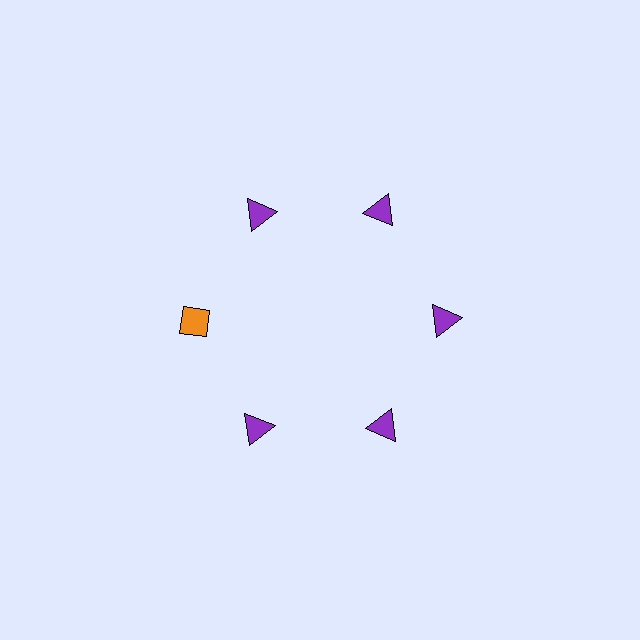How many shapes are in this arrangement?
There are 6 shapes arranged in a ring pattern.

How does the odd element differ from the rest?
It differs in both color (orange instead of purple) and shape (diamond instead of triangle).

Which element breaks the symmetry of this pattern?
The orange diamond at roughly the 9 o'clock position breaks the symmetry. All other shapes are purple triangles.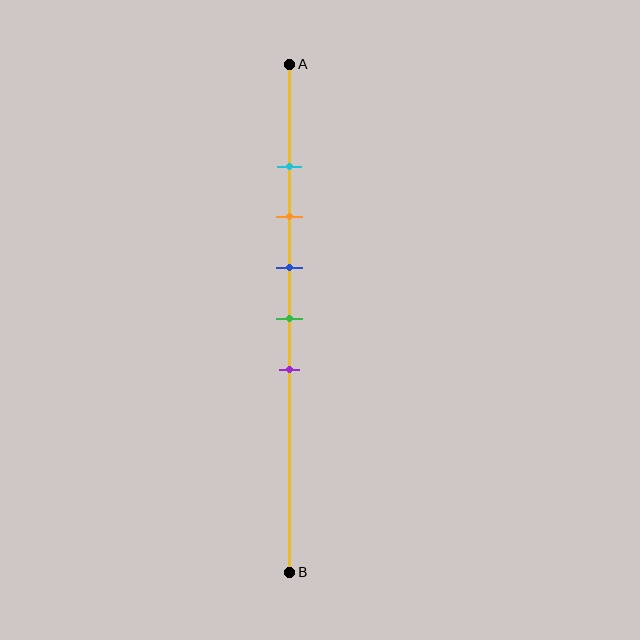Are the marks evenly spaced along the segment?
Yes, the marks are approximately evenly spaced.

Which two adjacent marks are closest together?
The cyan and orange marks are the closest adjacent pair.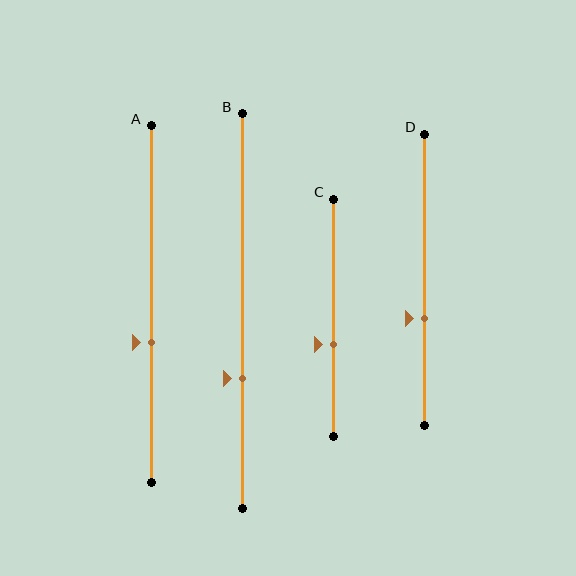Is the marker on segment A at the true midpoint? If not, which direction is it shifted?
No, the marker on segment A is shifted downward by about 11% of the segment length.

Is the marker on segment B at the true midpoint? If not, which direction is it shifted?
No, the marker on segment B is shifted downward by about 17% of the segment length.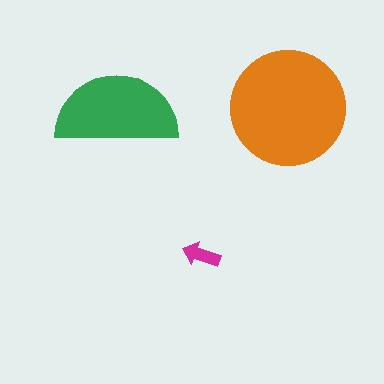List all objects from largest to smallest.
The orange circle, the green semicircle, the magenta arrow.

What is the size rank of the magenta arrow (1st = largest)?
3rd.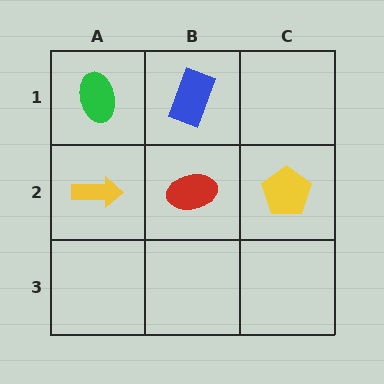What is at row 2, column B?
A red ellipse.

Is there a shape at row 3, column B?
No, that cell is empty.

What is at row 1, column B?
A blue rectangle.